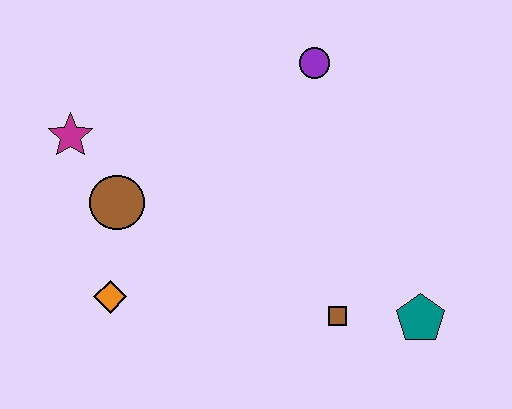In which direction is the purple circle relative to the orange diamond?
The purple circle is above the orange diamond.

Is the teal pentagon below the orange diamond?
Yes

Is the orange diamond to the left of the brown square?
Yes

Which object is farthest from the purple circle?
The orange diamond is farthest from the purple circle.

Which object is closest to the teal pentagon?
The brown square is closest to the teal pentagon.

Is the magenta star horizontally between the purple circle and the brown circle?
No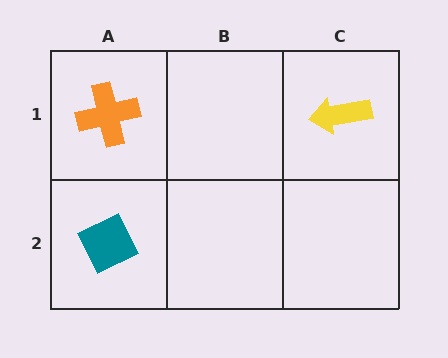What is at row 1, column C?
A yellow arrow.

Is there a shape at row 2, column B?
No, that cell is empty.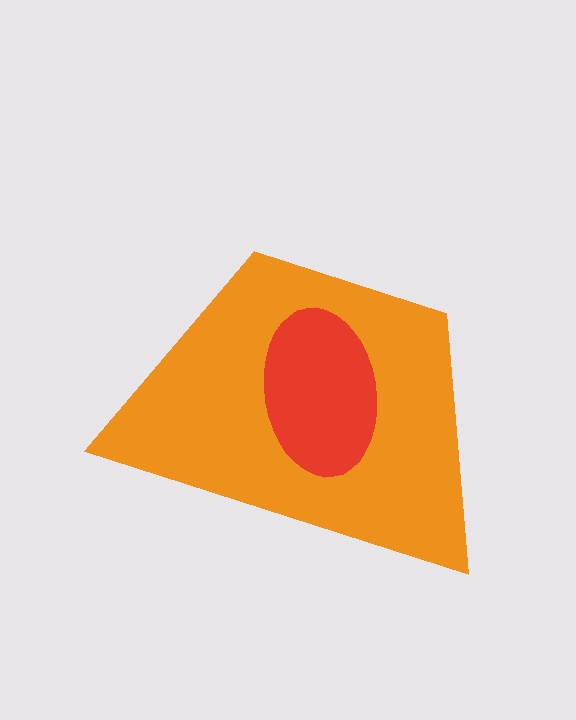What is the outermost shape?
The orange trapezoid.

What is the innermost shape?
The red ellipse.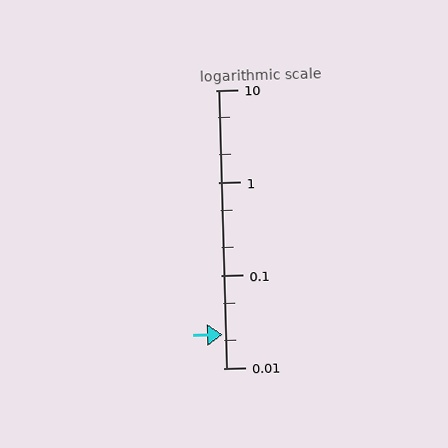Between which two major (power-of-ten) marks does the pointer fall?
The pointer is between 0.01 and 0.1.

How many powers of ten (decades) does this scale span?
The scale spans 3 decades, from 0.01 to 10.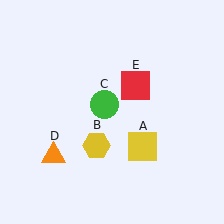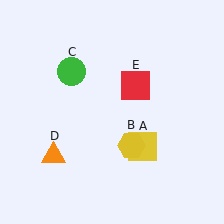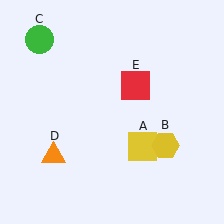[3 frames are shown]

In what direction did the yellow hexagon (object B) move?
The yellow hexagon (object B) moved right.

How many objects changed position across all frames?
2 objects changed position: yellow hexagon (object B), green circle (object C).